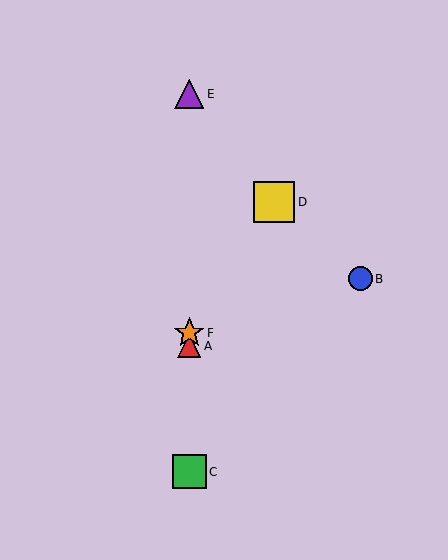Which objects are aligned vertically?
Objects A, C, E, F are aligned vertically.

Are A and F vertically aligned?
Yes, both are at x≈189.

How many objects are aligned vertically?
4 objects (A, C, E, F) are aligned vertically.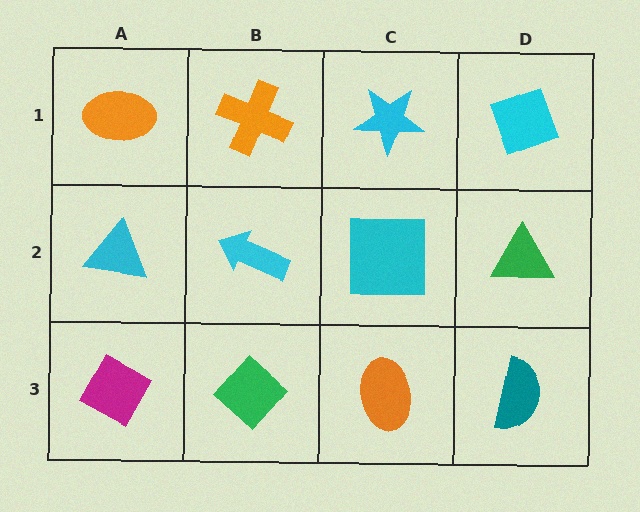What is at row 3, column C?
An orange ellipse.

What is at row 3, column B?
A green diamond.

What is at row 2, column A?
A cyan triangle.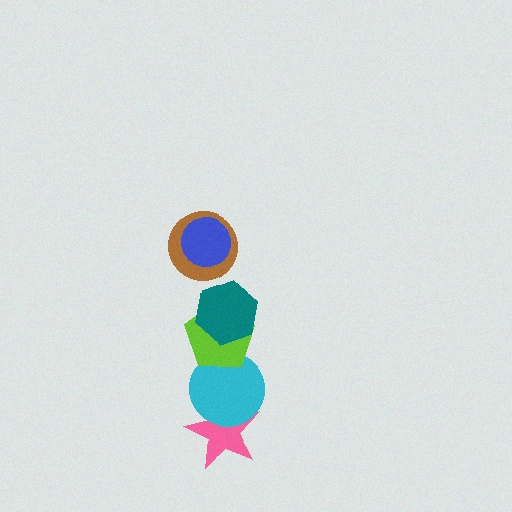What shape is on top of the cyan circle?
The lime pentagon is on top of the cyan circle.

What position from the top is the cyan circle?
The cyan circle is 5th from the top.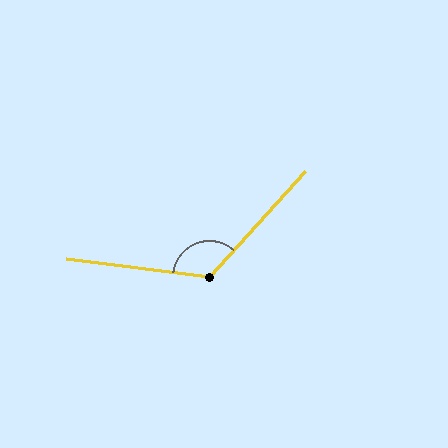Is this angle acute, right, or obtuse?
It is obtuse.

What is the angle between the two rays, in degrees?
Approximately 125 degrees.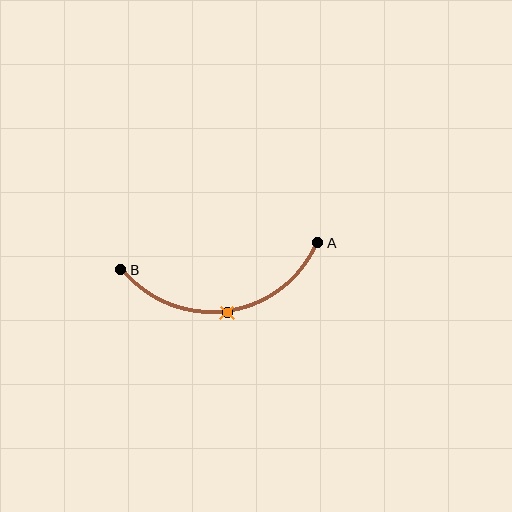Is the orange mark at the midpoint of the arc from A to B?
Yes. The orange mark lies on the arc at equal arc-length from both A and B — it is the arc midpoint.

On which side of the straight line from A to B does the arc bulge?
The arc bulges below the straight line connecting A and B.